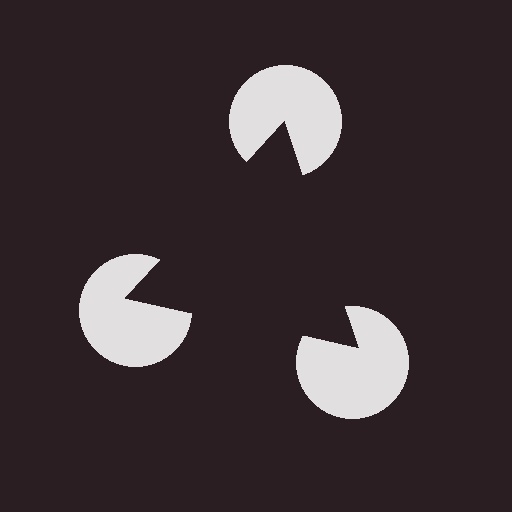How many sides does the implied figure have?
3 sides.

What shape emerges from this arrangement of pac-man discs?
An illusory triangle — its edges are inferred from the aligned wedge cuts in the pac-man discs, not physically drawn.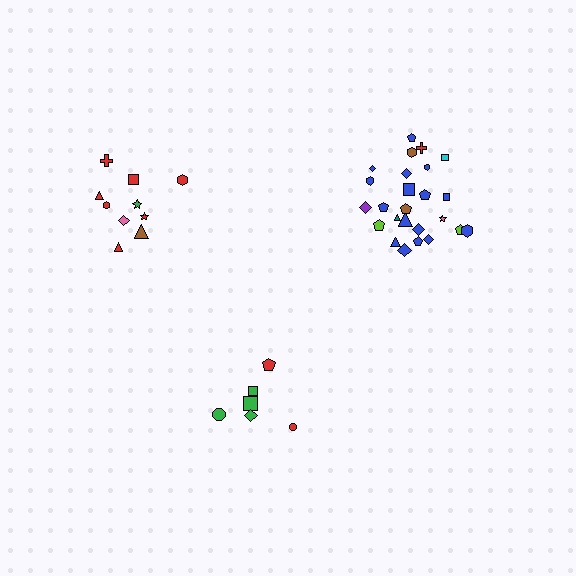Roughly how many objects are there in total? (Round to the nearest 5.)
Roughly 40 objects in total.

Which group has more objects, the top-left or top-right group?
The top-right group.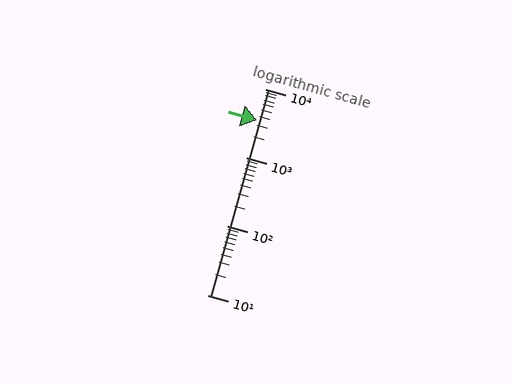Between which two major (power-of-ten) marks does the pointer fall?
The pointer is between 1000 and 10000.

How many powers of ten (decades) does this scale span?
The scale spans 3 decades, from 10 to 10000.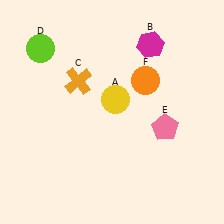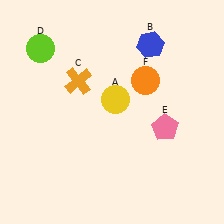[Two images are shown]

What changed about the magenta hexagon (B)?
In Image 1, B is magenta. In Image 2, it changed to blue.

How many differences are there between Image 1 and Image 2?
There is 1 difference between the two images.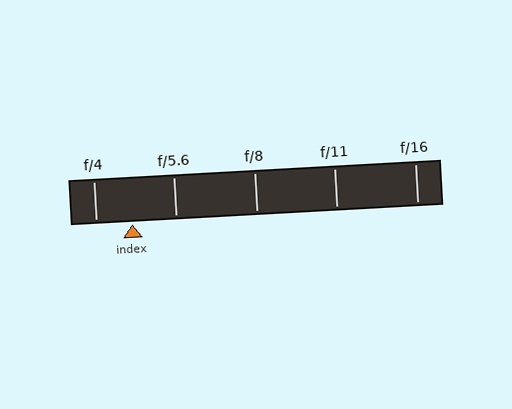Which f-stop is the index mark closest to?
The index mark is closest to f/4.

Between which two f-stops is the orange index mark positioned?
The index mark is between f/4 and f/5.6.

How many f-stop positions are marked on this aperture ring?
There are 5 f-stop positions marked.